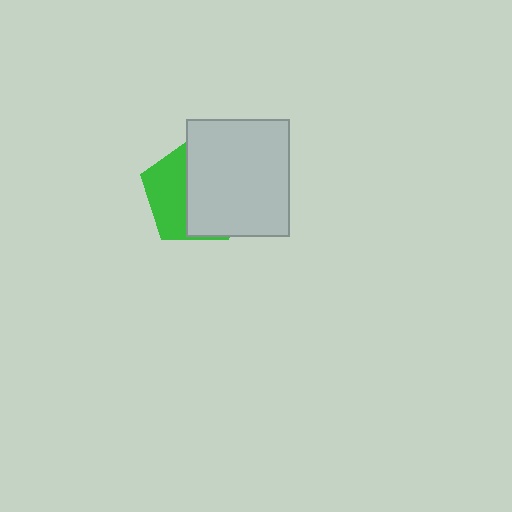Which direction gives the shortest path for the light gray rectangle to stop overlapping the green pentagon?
Moving right gives the shortest separation.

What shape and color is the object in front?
The object in front is a light gray rectangle.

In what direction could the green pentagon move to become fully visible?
The green pentagon could move left. That would shift it out from behind the light gray rectangle entirely.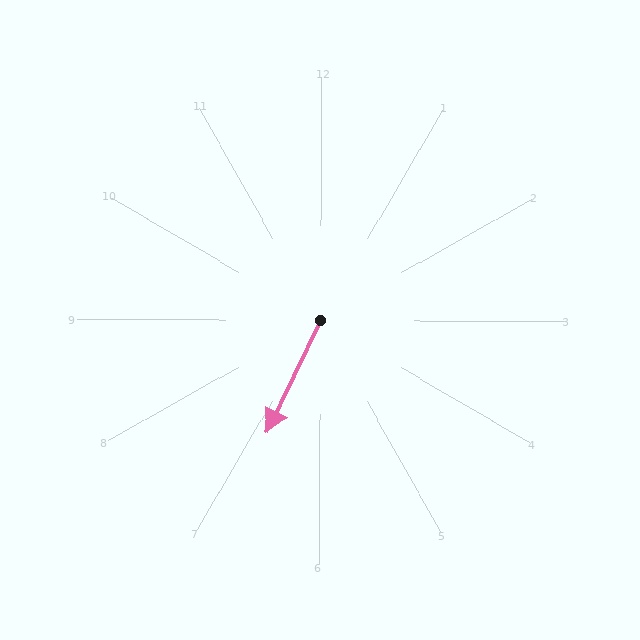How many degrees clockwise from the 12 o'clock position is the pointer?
Approximately 205 degrees.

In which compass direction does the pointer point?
Southwest.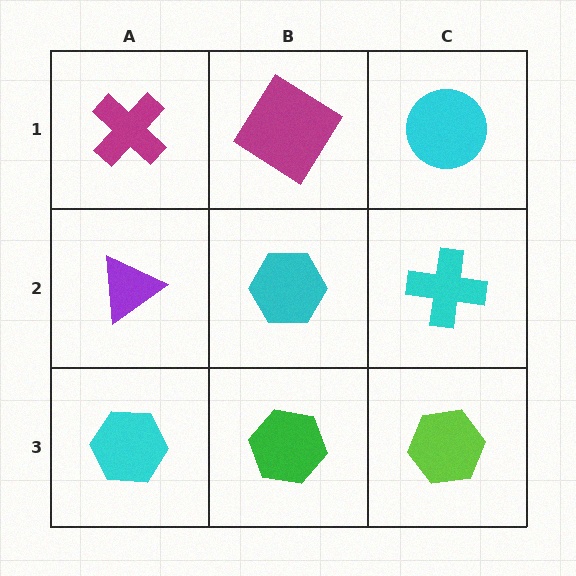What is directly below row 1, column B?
A cyan hexagon.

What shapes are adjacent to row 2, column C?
A cyan circle (row 1, column C), a lime hexagon (row 3, column C), a cyan hexagon (row 2, column B).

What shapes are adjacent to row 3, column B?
A cyan hexagon (row 2, column B), a cyan hexagon (row 3, column A), a lime hexagon (row 3, column C).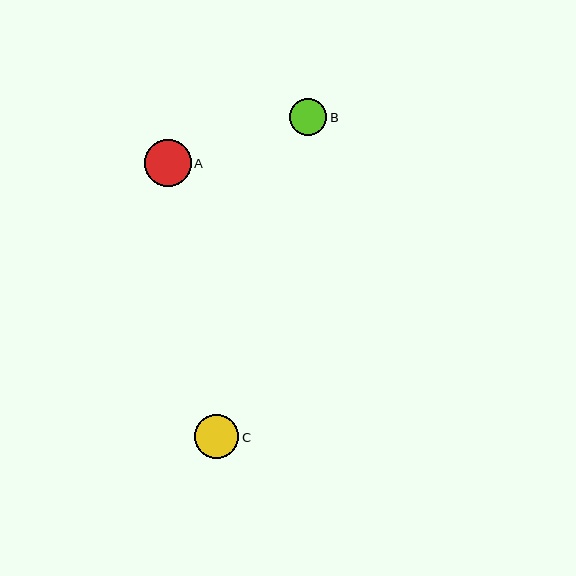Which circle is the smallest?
Circle B is the smallest with a size of approximately 37 pixels.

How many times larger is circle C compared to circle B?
Circle C is approximately 1.2 times the size of circle B.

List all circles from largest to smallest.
From largest to smallest: A, C, B.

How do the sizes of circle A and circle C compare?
Circle A and circle C are approximately the same size.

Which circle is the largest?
Circle A is the largest with a size of approximately 47 pixels.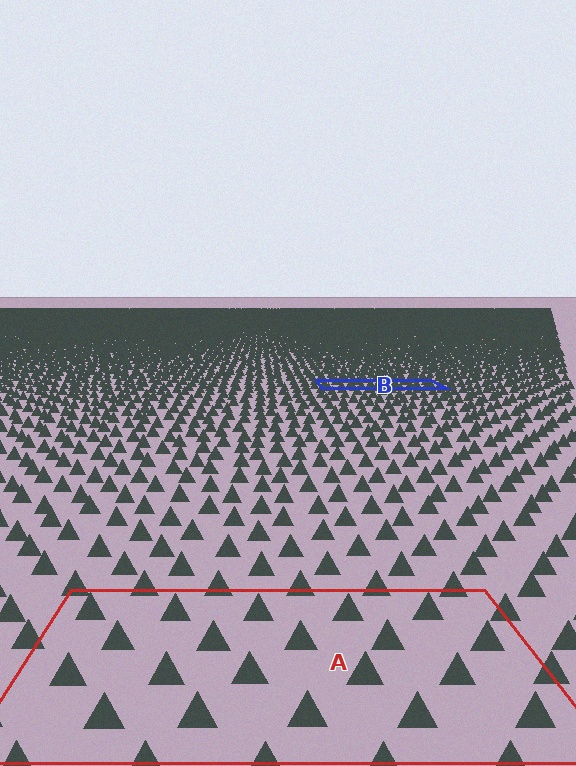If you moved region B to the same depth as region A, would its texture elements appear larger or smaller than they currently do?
They would appear larger. At a closer depth, the same texture elements are projected at a bigger on-screen size.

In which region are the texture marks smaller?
The texture marks are smaller in region B, because it is farther away.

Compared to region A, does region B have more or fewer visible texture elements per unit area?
Region B has more texture elements per unit area — they are packed more densely because it is farther away.